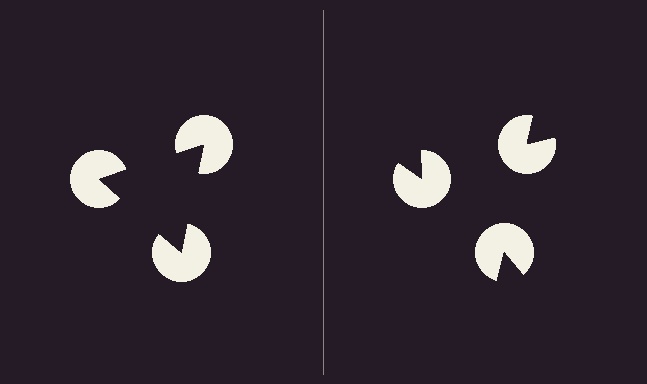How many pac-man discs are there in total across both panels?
6 — 3 on each side.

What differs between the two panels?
The pac-man discs are positioned identically on both sides; only the wedge orientations differ. On the left they align to a triangle; on the right they are misaligned.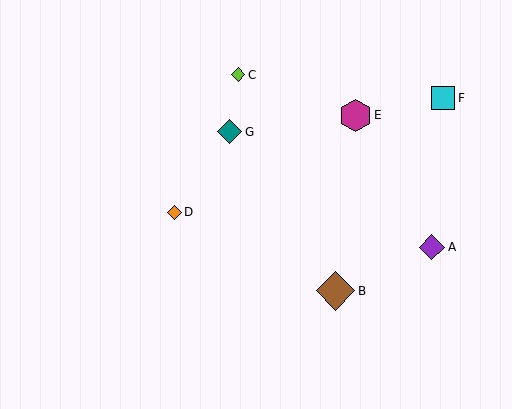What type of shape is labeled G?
Shape G is a teal diamond.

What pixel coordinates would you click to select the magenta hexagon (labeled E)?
Click at (355, 115) to select the magenta hexagon E.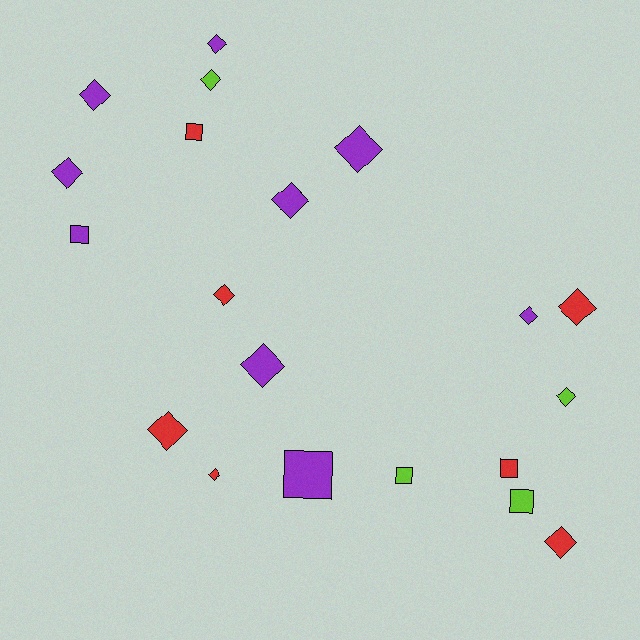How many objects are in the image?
There are 20 objects.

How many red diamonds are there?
There are 5 red diamonds.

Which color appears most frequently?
Purple, with 9 objects.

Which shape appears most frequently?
Diamond, with 14 objects.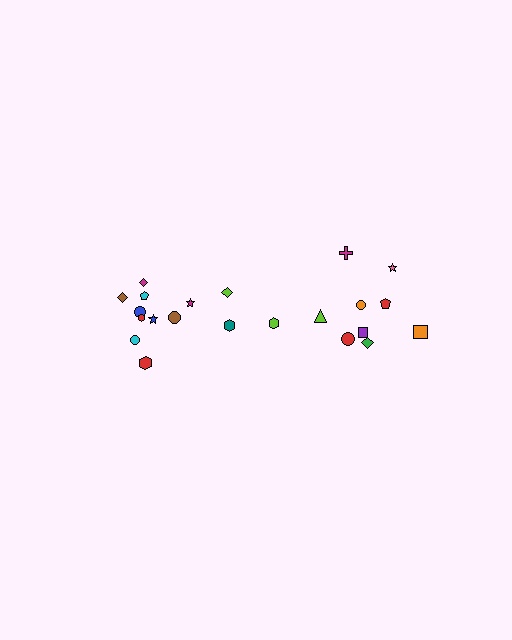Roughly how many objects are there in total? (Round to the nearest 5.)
Roughly 20 objects in total.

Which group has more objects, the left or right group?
The left group.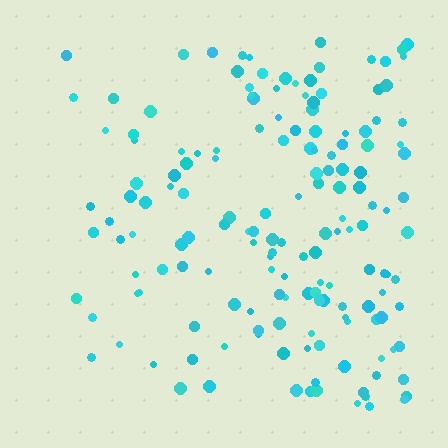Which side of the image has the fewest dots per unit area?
The left.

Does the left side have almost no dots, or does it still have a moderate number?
Still a moderate number, just noticeably fewer than the right.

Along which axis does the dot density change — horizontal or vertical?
Horizontal.